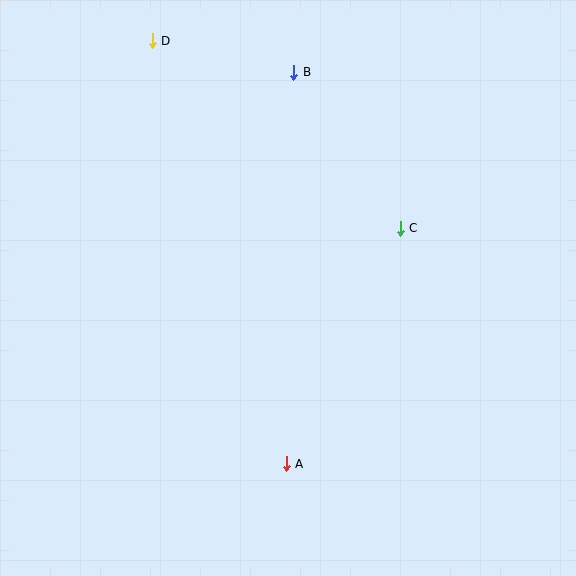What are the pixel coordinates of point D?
Point D is at (152, 41).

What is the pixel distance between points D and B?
The distance between D and B is 145 pixels.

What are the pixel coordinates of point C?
Point C is at (400, 228).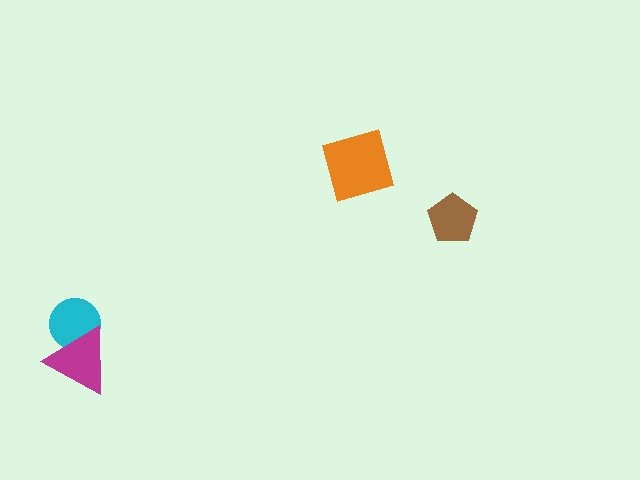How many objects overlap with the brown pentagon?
0 objects overlap with the brown pentagon.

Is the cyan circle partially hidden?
Yes, it is partially covered by another shape.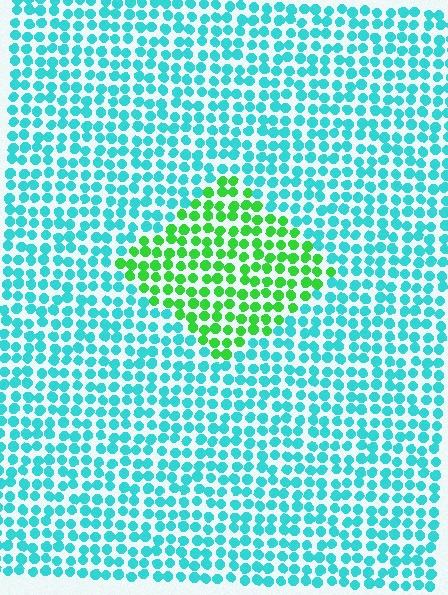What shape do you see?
I see a diamond.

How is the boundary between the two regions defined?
The boundary is defined purely by a slight shift in hue (about 57 degrees). Spacing, size, and orientation are identical on both sides.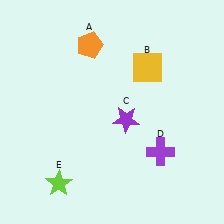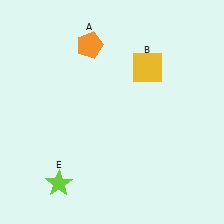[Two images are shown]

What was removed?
The purple cross (D), the purple star (C) were removed in Image 2.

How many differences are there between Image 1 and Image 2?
There are 2 differences between the two images.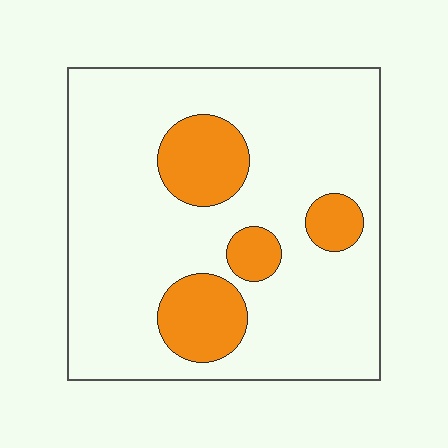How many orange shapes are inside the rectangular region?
4.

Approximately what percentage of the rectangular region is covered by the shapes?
Approximately 20%.